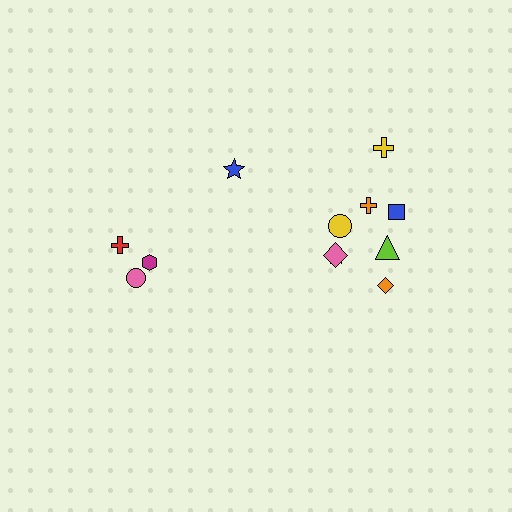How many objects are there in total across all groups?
There are 12 objects.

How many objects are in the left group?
There are 4 objects.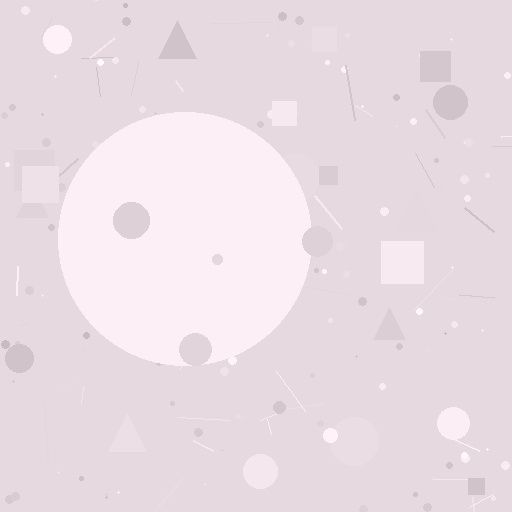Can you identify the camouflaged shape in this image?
The camouflaged shape is a circle.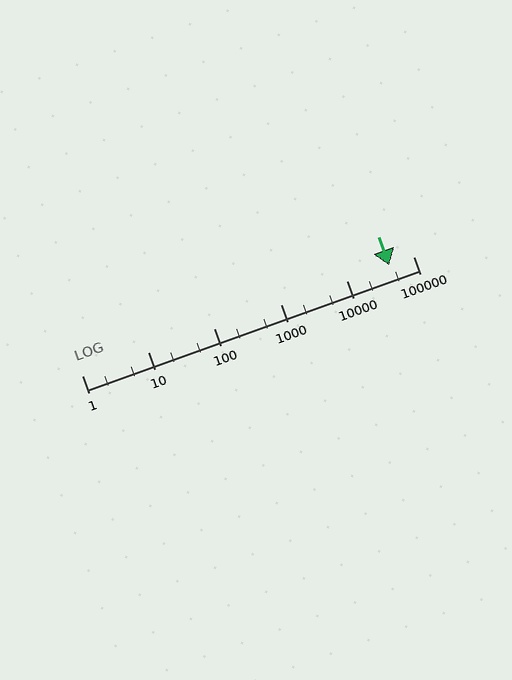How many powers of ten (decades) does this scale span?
The scale spans 5 decades, from 1 to 100000.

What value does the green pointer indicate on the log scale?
The pointer indicates approximately 44000.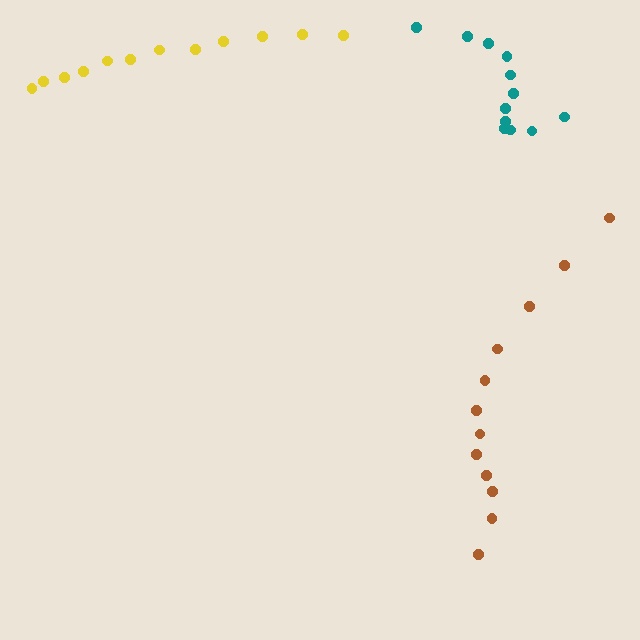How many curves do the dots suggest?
There are 3 distinct paths.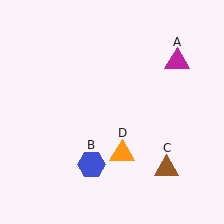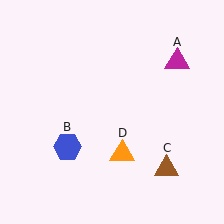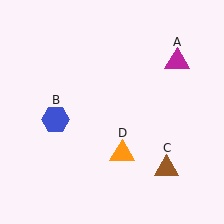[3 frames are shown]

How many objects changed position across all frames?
1 object changed position: blue hexagon (object B).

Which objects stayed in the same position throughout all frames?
Magenta triangle (object A) and brown triangle (object C) and orange triangle (object D) remained stationary.